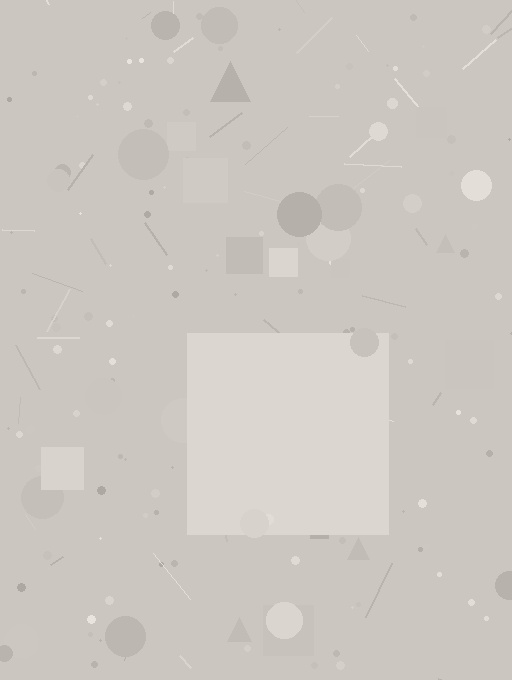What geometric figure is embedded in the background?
A square is embedded in the background.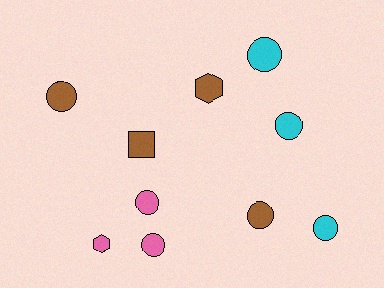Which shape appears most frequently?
Circle, with 7 objects.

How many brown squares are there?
There is 1 brown square.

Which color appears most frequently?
Brown, with 4 objects.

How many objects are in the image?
There are 10 objects.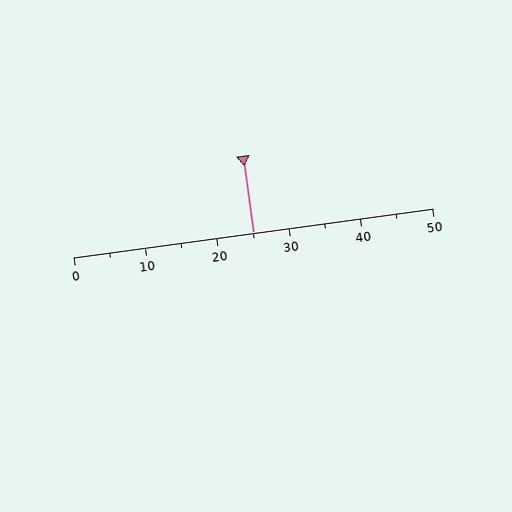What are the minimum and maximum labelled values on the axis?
The axis runs from 0 to 50.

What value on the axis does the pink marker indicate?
The marker indicates approximately 25.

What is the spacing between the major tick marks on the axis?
The major ticks are spaced 10 apart.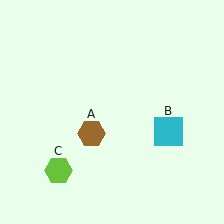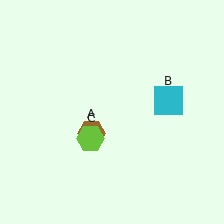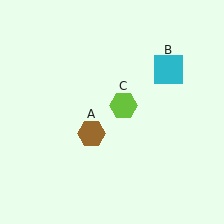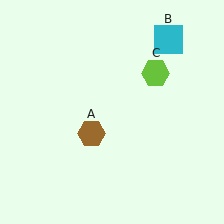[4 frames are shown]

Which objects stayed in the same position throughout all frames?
Brown hexagon (object A) remained stationary.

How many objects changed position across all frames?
2 objects changed position: cyan square (object B), lime hexagon (object C).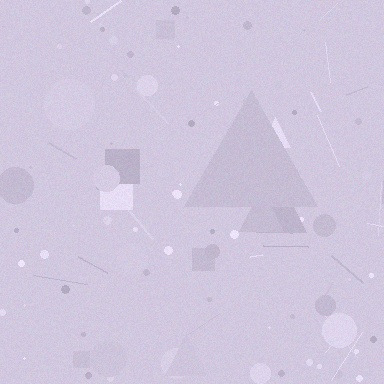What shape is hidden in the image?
A triangle is hidden in the image.